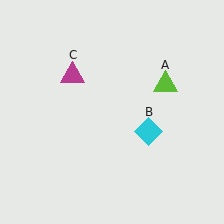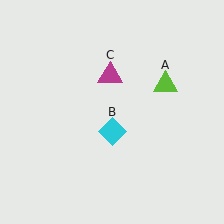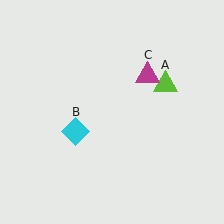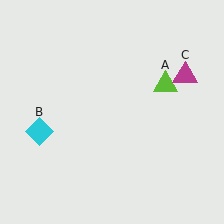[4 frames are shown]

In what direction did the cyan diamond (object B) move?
The cyan diamond (object B) moved left.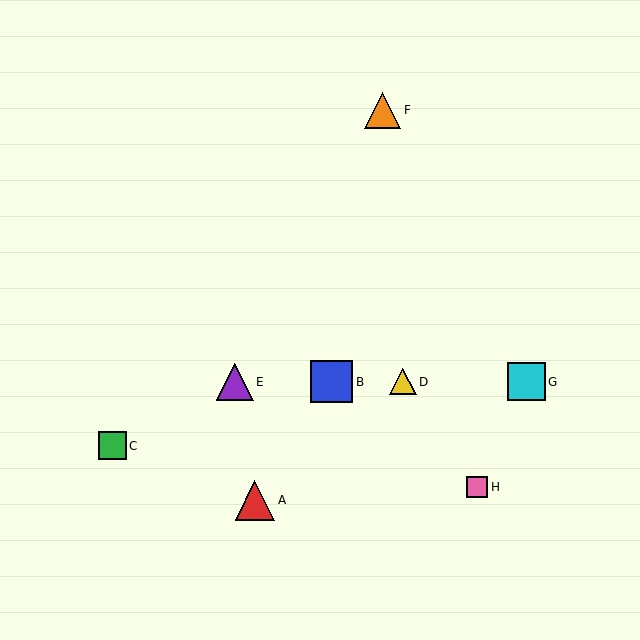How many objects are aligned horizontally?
4 objects (B, D, E, G) are aligned horizontally.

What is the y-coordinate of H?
Object H is at y≈487.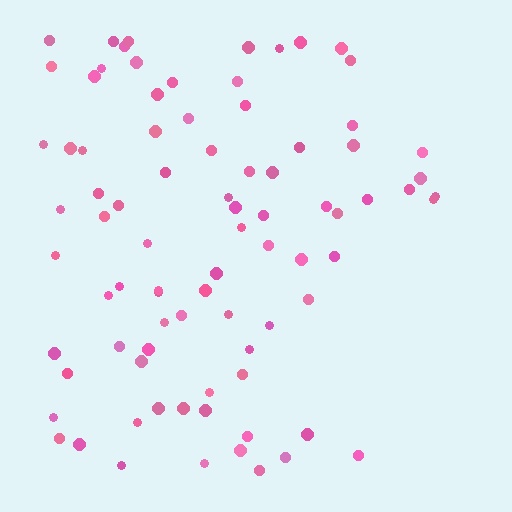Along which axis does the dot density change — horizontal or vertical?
Horizontal.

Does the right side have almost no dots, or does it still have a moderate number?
Still a moderate number, just noticeably fewer than the left.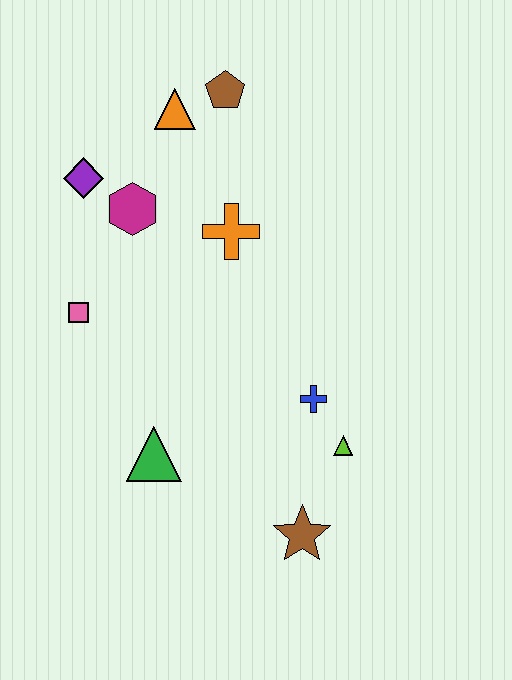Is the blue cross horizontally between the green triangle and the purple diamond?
No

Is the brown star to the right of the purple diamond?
Yes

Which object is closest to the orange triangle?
The brown pentagon is closest to the orange triangle.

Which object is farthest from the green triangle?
The brown pentagon is farthest from the green triangle.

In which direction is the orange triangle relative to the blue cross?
The orange triangle is above the blue cross.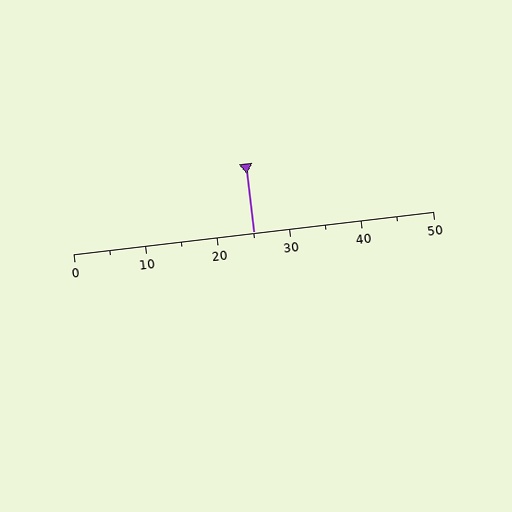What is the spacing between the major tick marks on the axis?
The major ticks are spaced 10 apart.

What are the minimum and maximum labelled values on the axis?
The axis runs from 0 to 50.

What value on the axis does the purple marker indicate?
The marker indicates approximately 25.